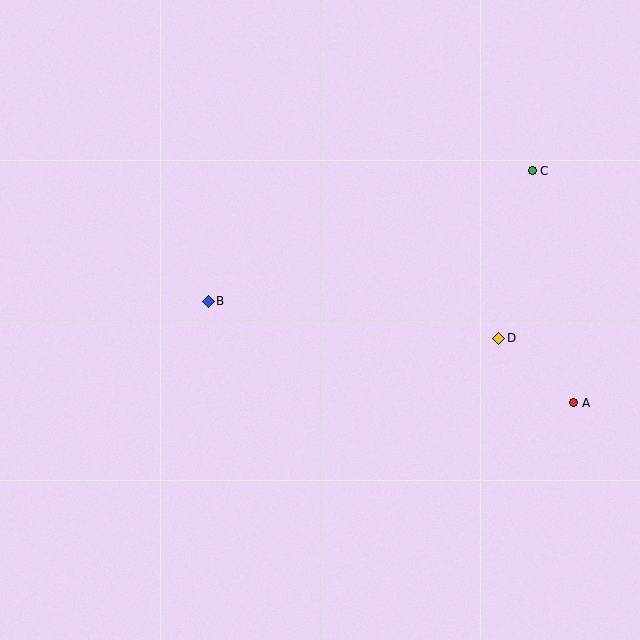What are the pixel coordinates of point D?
Point D is at (498, 338).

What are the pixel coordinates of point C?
Point C is at (532, 171).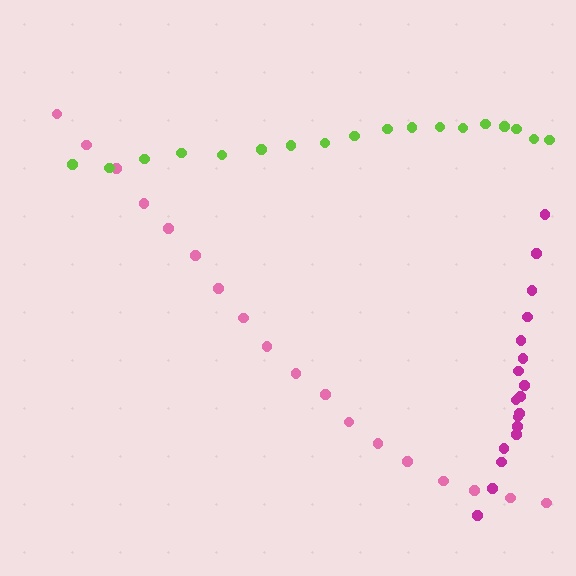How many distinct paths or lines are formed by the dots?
There are 3 distinct paths.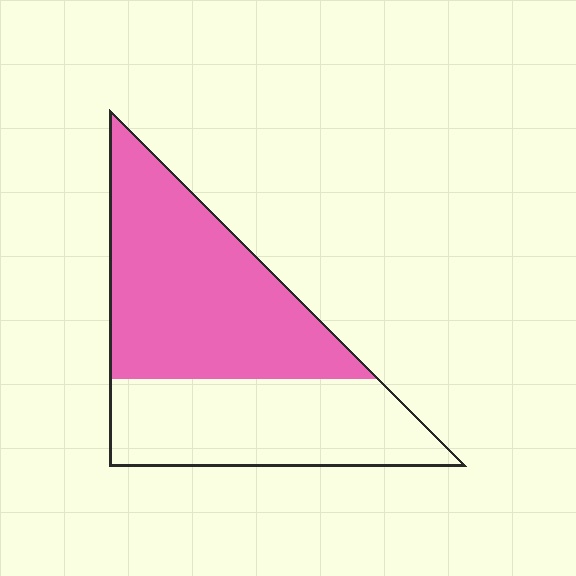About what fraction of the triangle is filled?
About three fifths (3/5).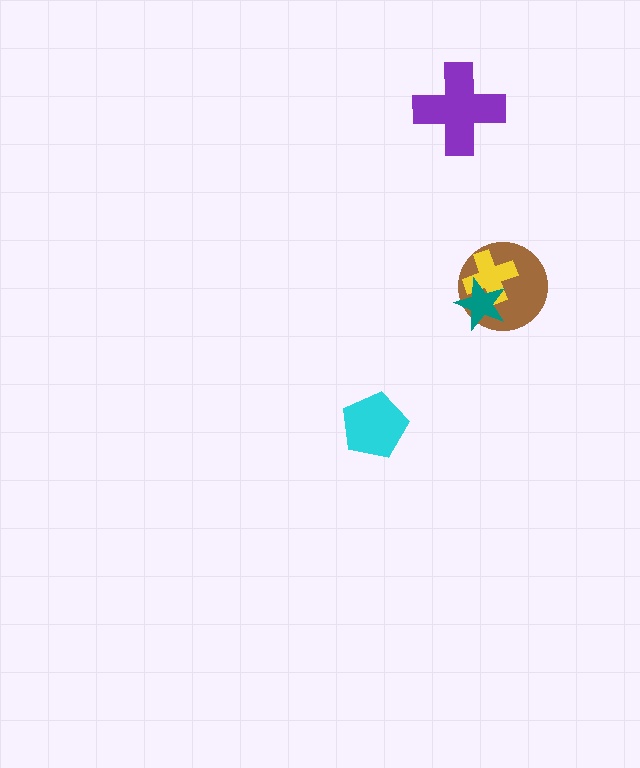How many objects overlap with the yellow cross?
2 objects overlap with the yellow cross.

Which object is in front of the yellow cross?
The teal star is in front of the yellow cross.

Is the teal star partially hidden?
No, no other shape covers it.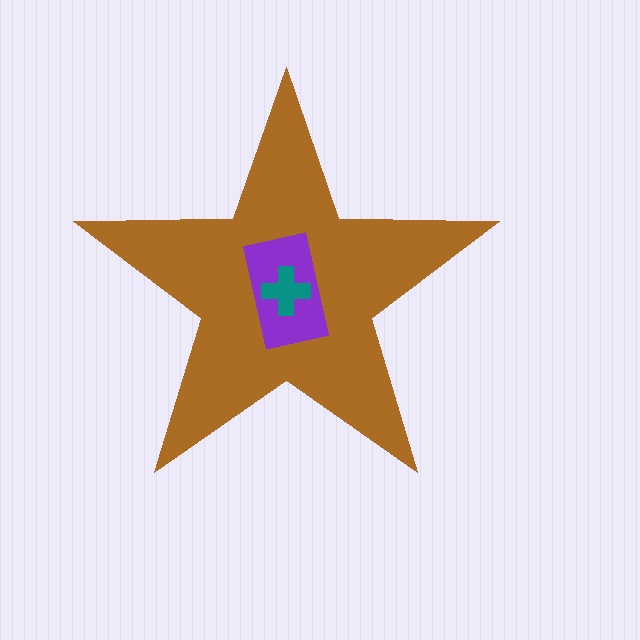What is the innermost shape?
The teal cross.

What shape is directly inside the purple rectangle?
The teal cross.